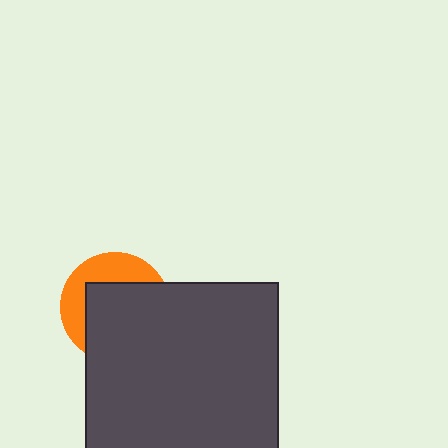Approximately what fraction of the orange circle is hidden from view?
Roughly 63% of the orange circle is hidden behind the dark gray square.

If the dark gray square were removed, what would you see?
You would see the complete orange circle.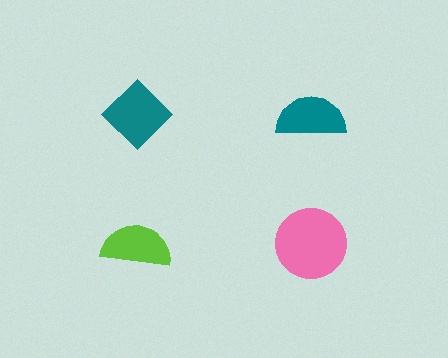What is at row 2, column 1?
A lime semicircle.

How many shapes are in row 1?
2 shapes.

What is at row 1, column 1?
A teal diamond.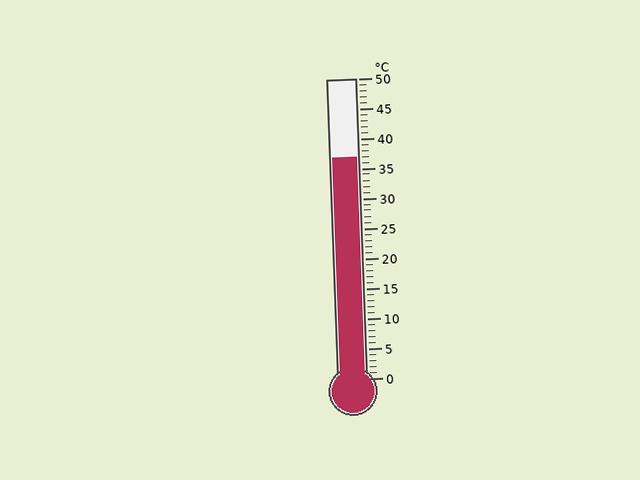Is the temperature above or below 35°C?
The temperature is above 35°C.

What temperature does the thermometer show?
The thermometer shows approximately 37°C.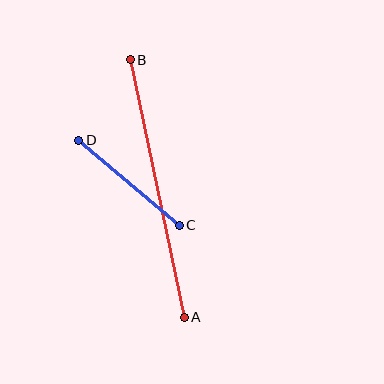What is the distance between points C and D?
The distance is approximately 132 pixels.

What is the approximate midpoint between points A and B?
The midpoint is at approximately (157, 189) pixels.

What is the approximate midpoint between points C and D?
The midpoint is at approximately (129, 183) pixels.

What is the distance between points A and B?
The distance is approximately 263 pixels.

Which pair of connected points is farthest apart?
Points A and B are farthest apart.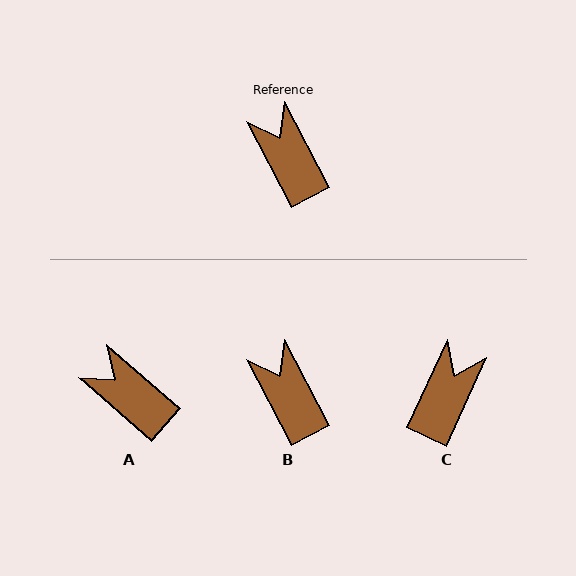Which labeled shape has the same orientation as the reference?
B.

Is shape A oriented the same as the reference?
No, it is off by about 21 degrees.